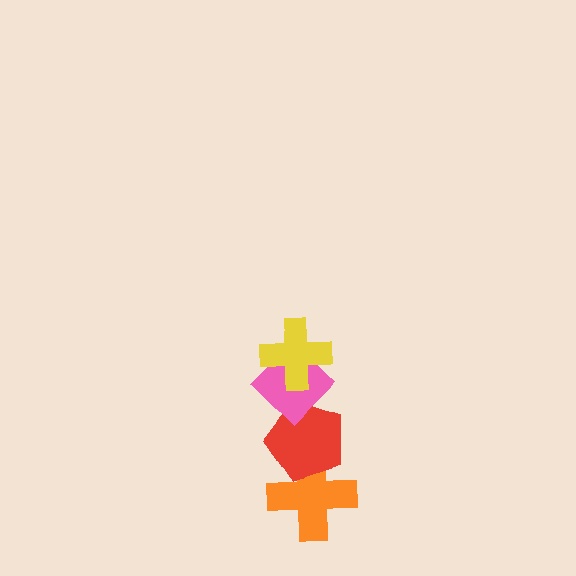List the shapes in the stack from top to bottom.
From top to bottom: the yellow cross, the pink diamond, the red pentagon, the orange cross.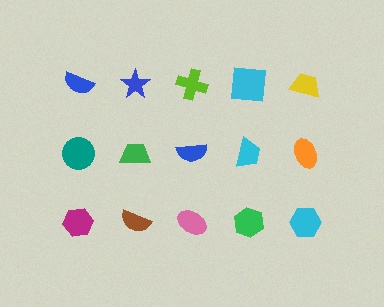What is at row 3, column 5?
A cyan hexagon.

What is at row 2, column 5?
An orange ellipse.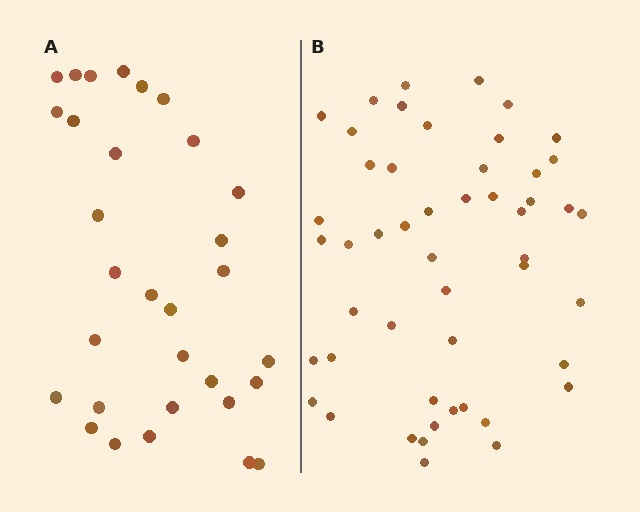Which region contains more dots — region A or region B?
Region B (the right region) has more dots.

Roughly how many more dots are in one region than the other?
Region B has approximately 20 more dots than region A.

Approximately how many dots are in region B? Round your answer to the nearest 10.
About 50 dots.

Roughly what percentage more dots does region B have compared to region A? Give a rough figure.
About 60% more.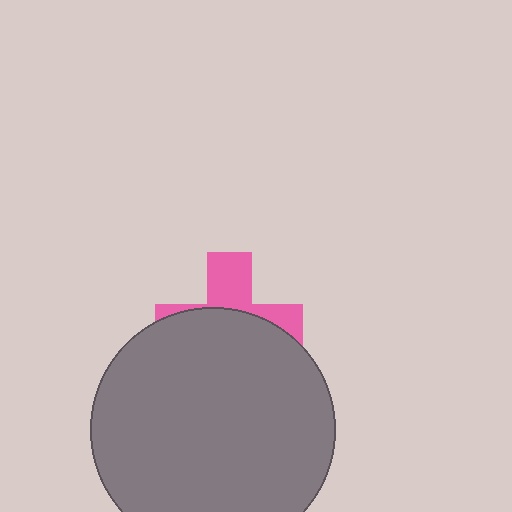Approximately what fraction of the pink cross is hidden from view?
Roughly 63% of the pink cross is hidden behind the gray circle.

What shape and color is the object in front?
The object in front is a gray circle.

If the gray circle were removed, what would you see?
You would see the complete pink cross.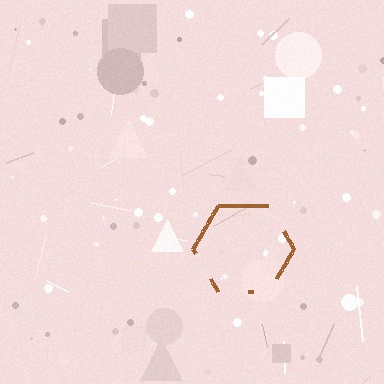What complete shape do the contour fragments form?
The contour fragments form a hexagon.